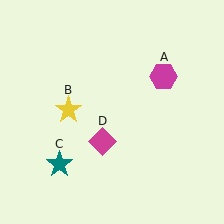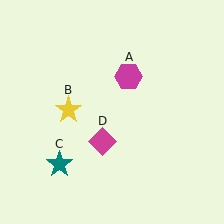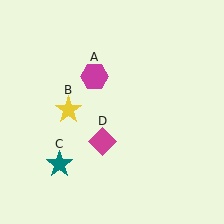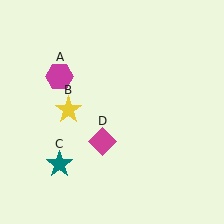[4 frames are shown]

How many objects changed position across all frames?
1 object changed position: magenta hexagon (object A).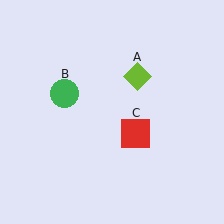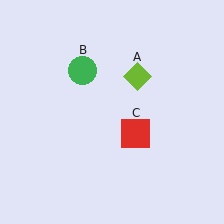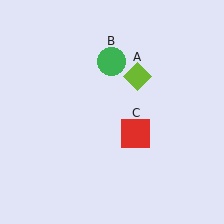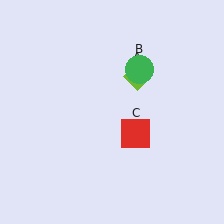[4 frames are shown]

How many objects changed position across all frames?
1 object changed position: green circle (object B).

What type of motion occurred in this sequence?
The green circle (object B) rotated clockwise around the center of the scene.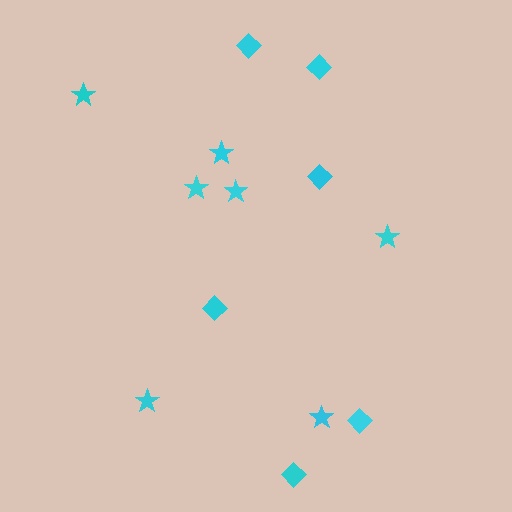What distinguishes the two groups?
There are 2 groups: one group of stars (7) and one group of diamonds (6).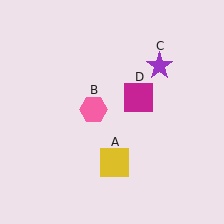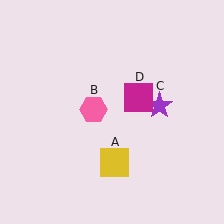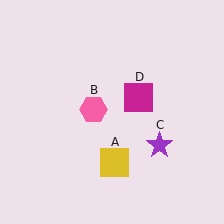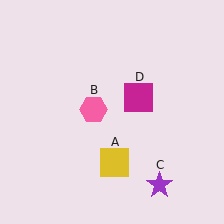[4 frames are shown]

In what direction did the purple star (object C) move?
The purple star (object C) moved down.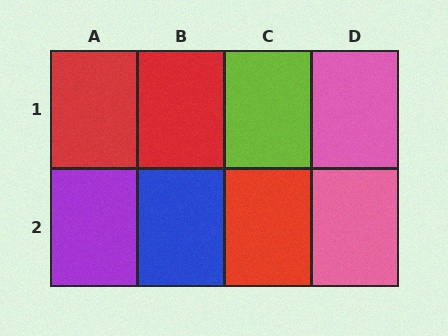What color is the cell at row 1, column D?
Pink.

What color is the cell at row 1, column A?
Red.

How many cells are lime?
1 cell is lime.